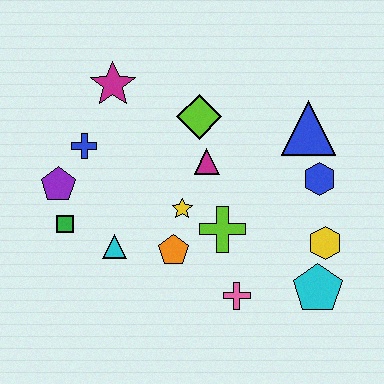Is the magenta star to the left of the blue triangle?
Yes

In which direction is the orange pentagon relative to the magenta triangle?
The orange pentagon is below the magenta triangle.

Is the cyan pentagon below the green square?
Yes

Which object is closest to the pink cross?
The lime cross is closest to the pink cross.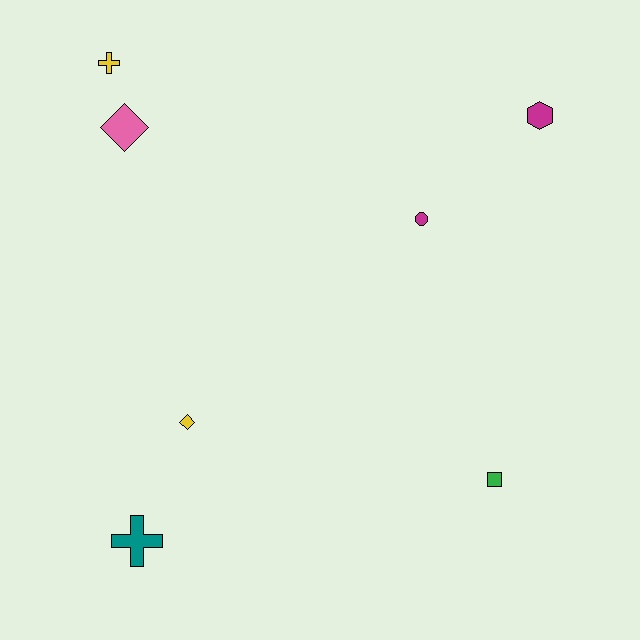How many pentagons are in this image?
There are no pentagons.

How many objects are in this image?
There are 7 objects.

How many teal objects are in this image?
There is 1 teal object.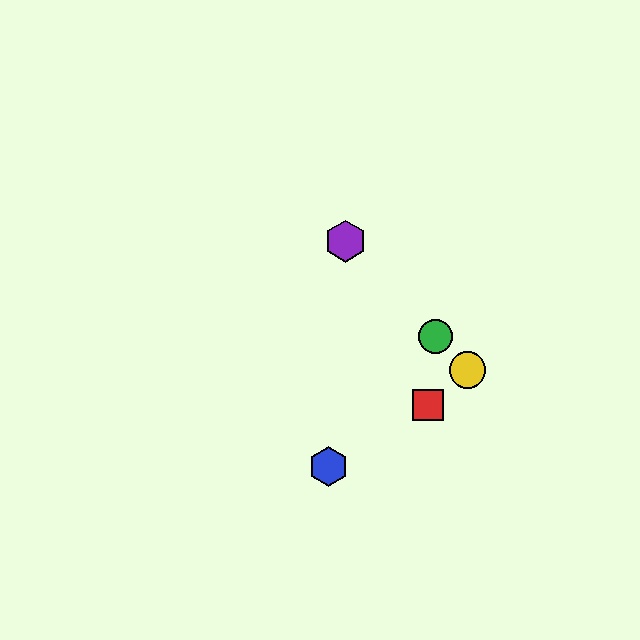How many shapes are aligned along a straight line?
3 shapes (the green circle, the yellow circle, the purple hexagon) are aligned along a straight line.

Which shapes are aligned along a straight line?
The green circle, the yellow circle, the purple hexagon are aligned along a straight line.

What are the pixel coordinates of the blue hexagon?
The blue hexagon is at (329, 466).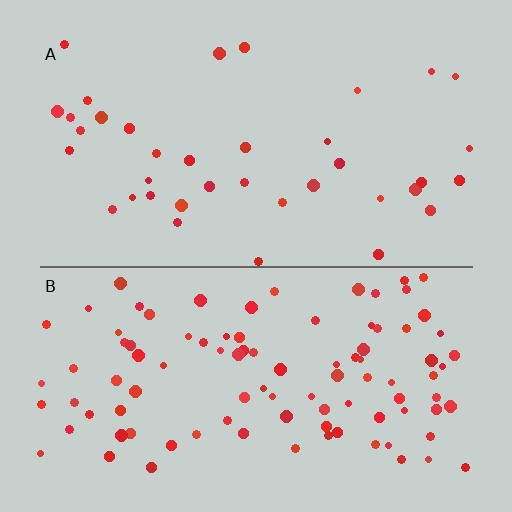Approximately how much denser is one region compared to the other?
Approximately 2.6× — region B over region A.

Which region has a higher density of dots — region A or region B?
B (the bottom).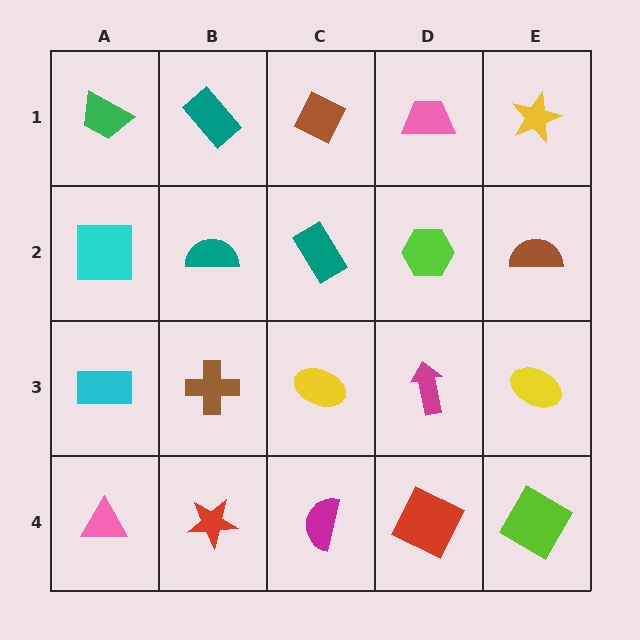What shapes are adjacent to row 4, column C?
A yellow ellipse (row 3, column C), a red star (row 4, column B), a red square (row 4, column D).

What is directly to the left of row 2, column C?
A teal semicircle.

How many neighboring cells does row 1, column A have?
2.